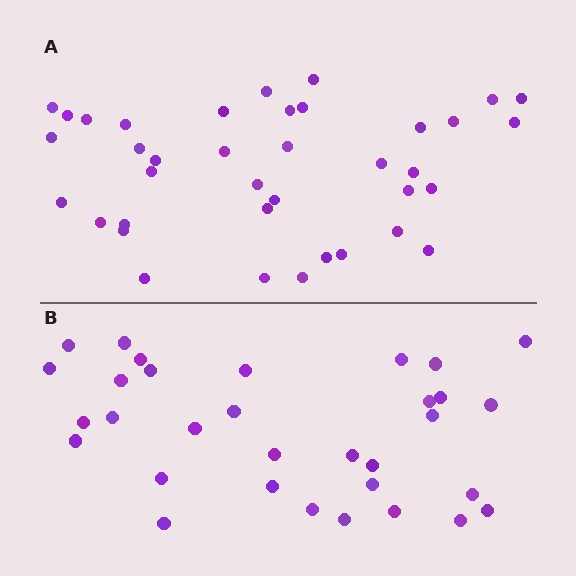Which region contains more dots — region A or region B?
Region A (the top region) has more dots.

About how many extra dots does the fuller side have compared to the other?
Region A has about 6 more dots than region B.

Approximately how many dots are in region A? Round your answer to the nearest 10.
About 40 dots. (The exact count is 38, which rounds to 40.)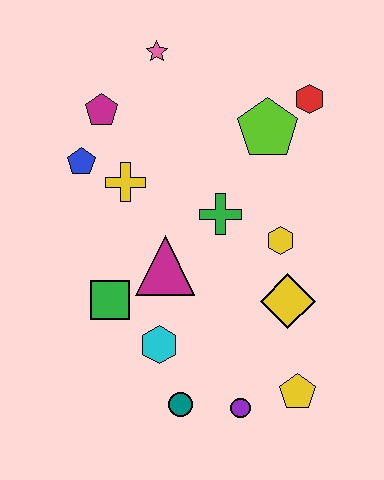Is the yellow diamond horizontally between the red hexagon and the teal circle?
Yes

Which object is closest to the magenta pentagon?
The blue pentagon is closest to the magenta pentagon.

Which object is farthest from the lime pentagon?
The teal circle is farthest from the lime pentagon.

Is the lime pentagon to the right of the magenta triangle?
Yes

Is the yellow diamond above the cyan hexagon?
Yes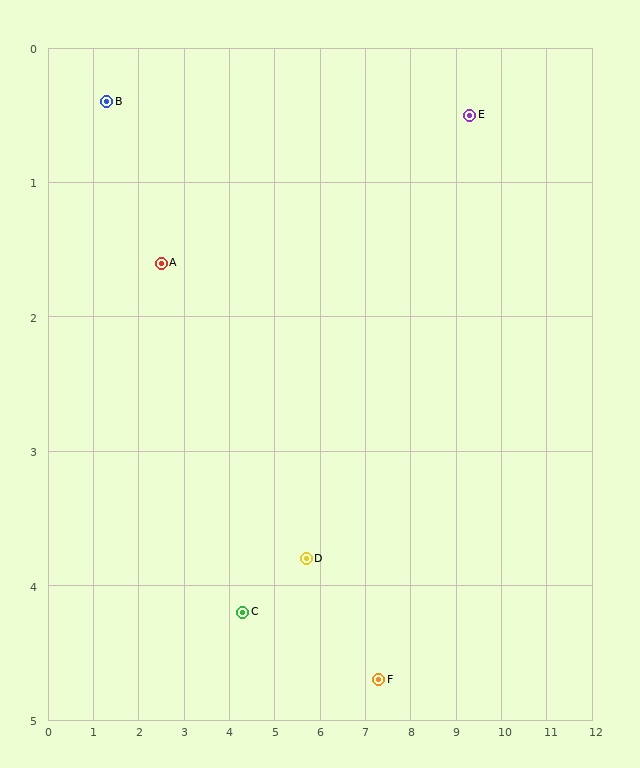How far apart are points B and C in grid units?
Points B and C are about 4.8 grid units apart.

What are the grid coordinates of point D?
Point D is at approximately (5.7, 3.8).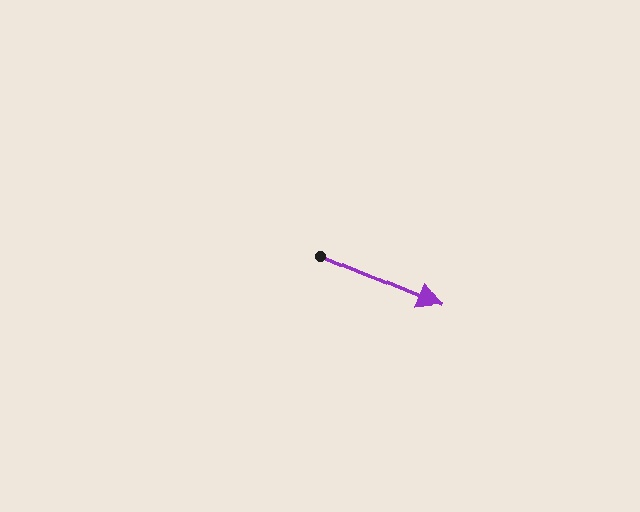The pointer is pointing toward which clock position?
Roughly 4 o'clock.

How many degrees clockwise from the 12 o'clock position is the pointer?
Approximately 113 degrees.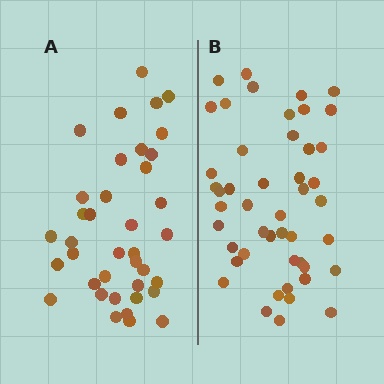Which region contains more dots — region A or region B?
Region B (the right region) has more dots.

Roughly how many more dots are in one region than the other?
Region B has roughly 8 or so more dots than region A.